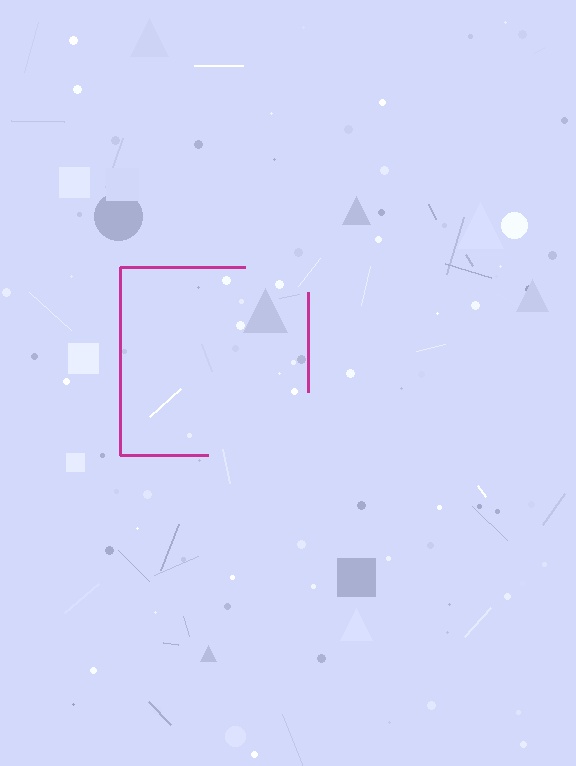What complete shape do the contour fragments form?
The contour fragments form a square.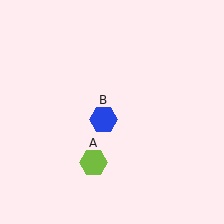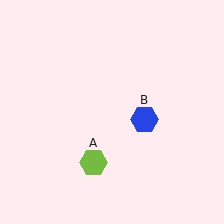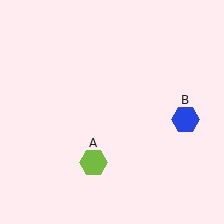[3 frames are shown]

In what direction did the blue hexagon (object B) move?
The blue hexagon (object B) moved right.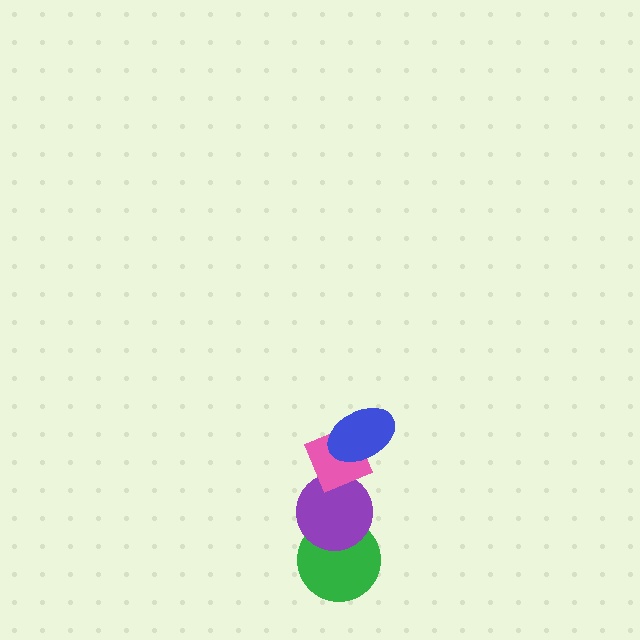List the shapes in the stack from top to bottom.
From top to bottom: the blue ellipse, the pink diamond, the purple circle, the green circle.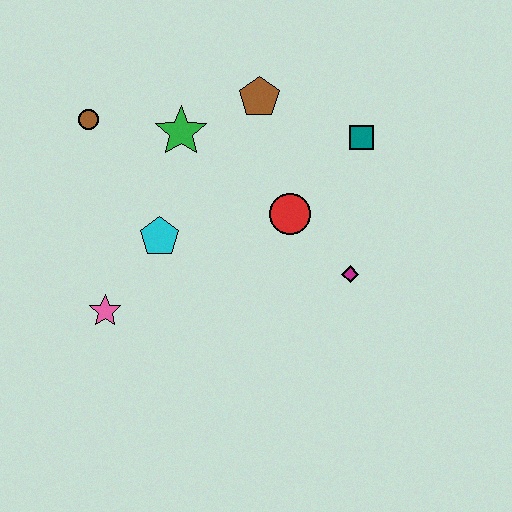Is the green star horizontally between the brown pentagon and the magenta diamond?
No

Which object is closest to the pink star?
The cyan pentagon is closest to the pink star.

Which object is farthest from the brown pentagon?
The pink star is farthest from the brown pentagon.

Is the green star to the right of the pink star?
Yes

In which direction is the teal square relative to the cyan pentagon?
The teal square is to the right of the cyan pentagon.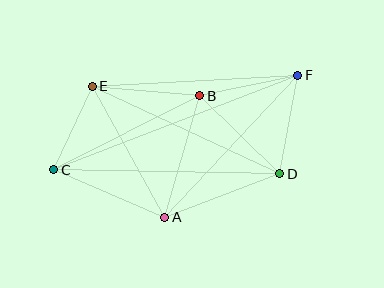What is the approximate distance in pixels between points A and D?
The distance between A and D is approximately 123 pixels.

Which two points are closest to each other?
Points C and E are closest to each other.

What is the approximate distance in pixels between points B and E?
The distance between B and E is approximately 108 pixels.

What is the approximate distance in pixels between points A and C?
The distance between A and C is approximately 121 pixels.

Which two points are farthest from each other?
Points C and F are farthest from each other.